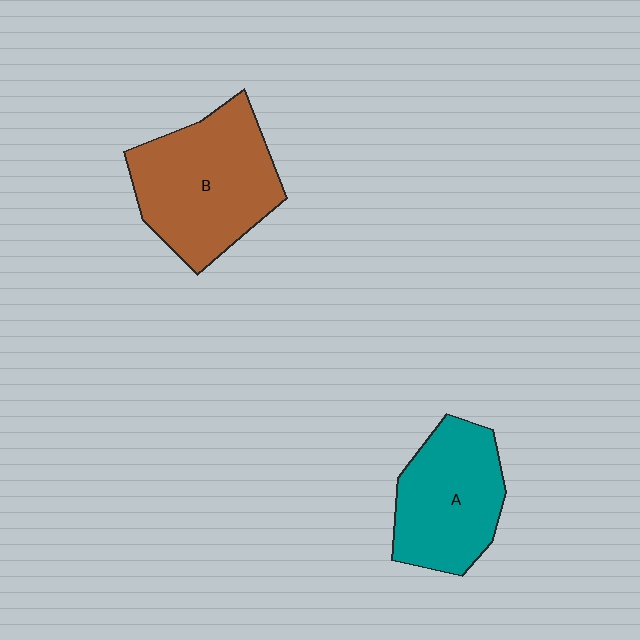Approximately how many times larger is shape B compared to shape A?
Approximately 1.3 times.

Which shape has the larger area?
Shape B (brown).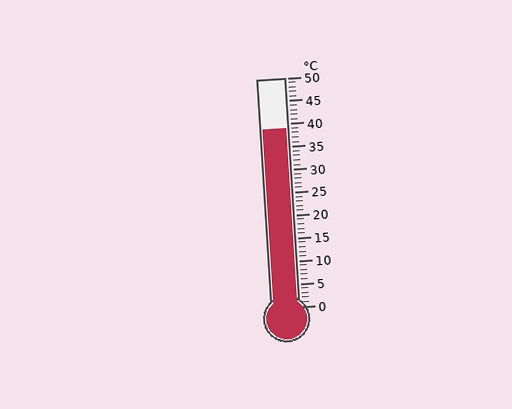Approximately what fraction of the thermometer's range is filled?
The thermometer is filled to approximately 80% of its range.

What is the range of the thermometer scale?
The thermometer scale ranges from 0°C to 50°C.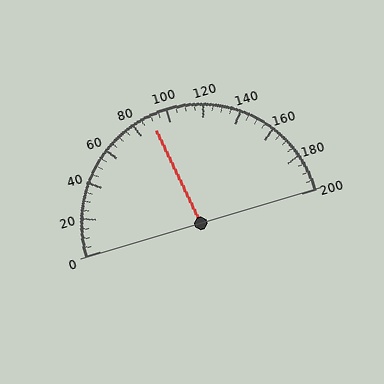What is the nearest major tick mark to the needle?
The nearest major tick mark is 80.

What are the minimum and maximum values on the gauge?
The gauge ranges from 0 to 200.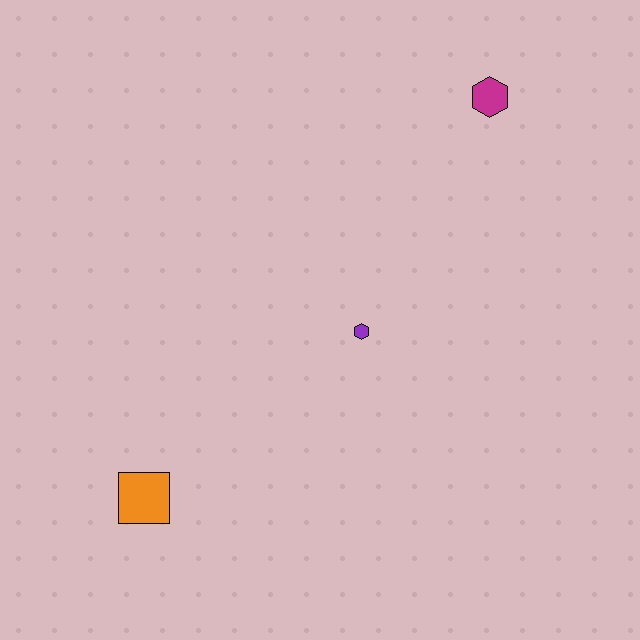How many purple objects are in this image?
There is 1 purple object.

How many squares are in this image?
There is 1 square.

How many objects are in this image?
There are 3 objects.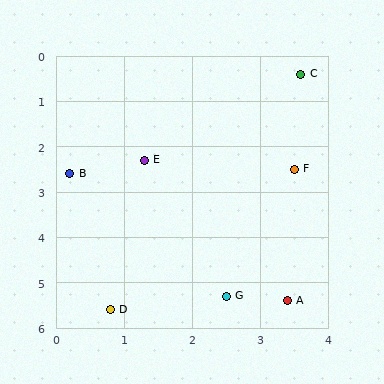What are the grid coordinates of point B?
Point B is at approximately (0.2, 2.6).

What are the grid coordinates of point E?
Point E is at approximately (1.3, 2.3).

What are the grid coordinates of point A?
Point A is at approximately (3.4, 5.4).